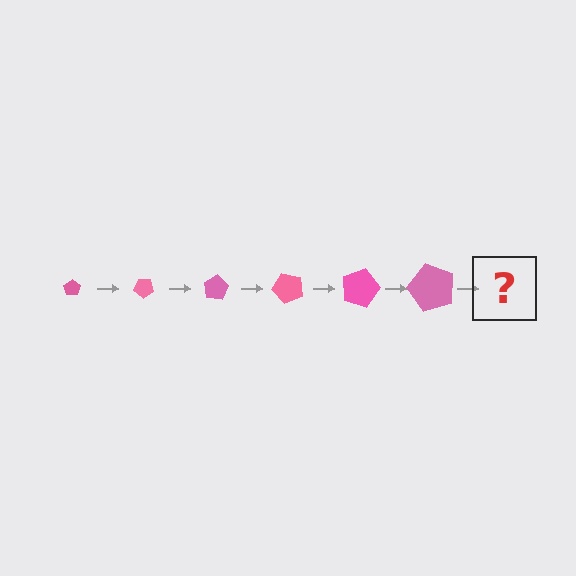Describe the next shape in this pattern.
It should be a pentagon, larger than the previous one and rotated 240 degrees from the start.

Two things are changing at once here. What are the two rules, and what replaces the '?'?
The two rules are that the pentagon grows larger each step and it rotates 40 degrees each step. The '?' should be a pentagon, larger than the previous one and rotated 240 degrees from the start.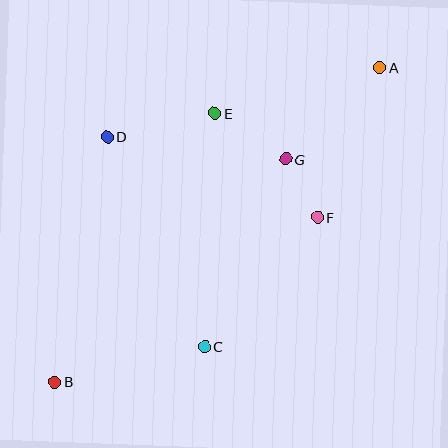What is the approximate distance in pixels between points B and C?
The distance between B and C is approximately 154 pixels.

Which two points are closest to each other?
Points F and G are closest to each other.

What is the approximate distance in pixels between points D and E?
The distance between D and E is approximately 110 pixels.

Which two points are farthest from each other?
Points A and B are farthest from each other.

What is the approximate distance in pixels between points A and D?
The distance between A and D is approximately 281 pixels.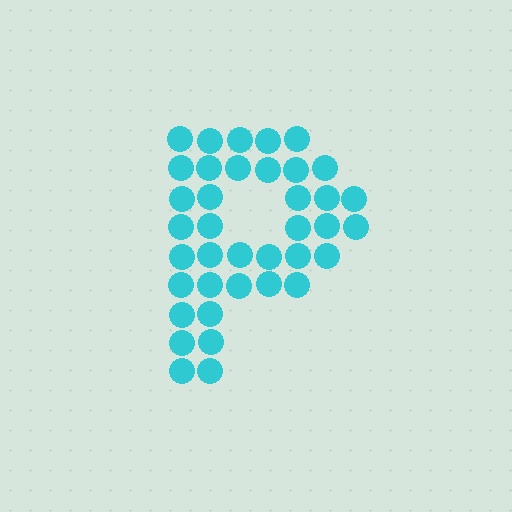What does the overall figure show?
The overall figure shows the letter P.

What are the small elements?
The small elements are circles.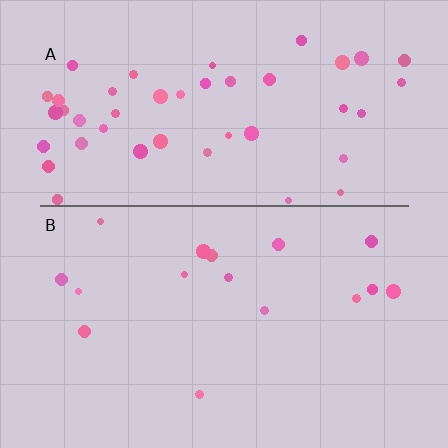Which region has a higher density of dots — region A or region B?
A (the top).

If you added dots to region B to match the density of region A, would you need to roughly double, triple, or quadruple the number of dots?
Approximately triple.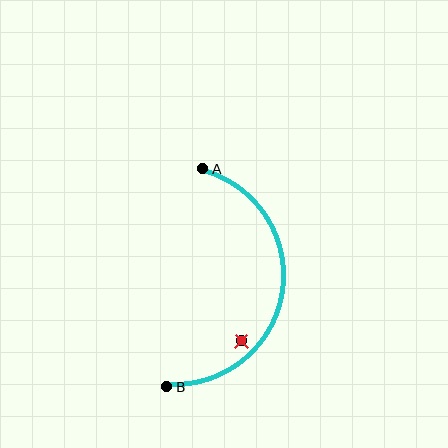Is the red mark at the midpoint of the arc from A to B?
No — the red mark does not lie on the arc at all. It sits slightly inside the curve.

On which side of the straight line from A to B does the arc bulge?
The arc bulges to the right of the straight line connecting A and B.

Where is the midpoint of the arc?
The arc midpoint is the point on the curve farthest from the straight line joining A and B. It sits to the right of that line.